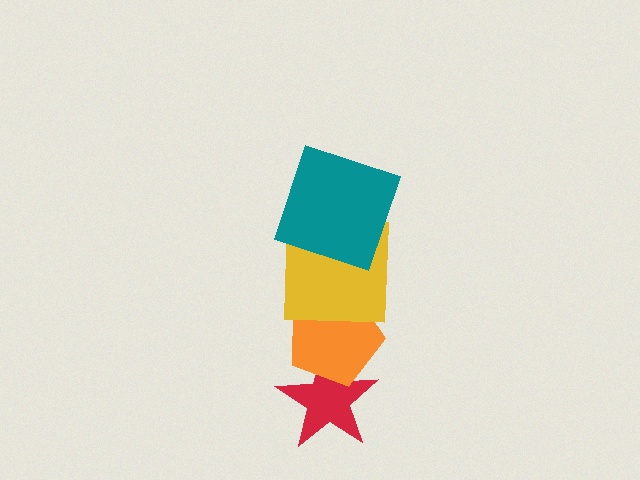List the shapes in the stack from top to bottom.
From top to bottom: the teal square, the yellow square, the orange pentagon, the red star.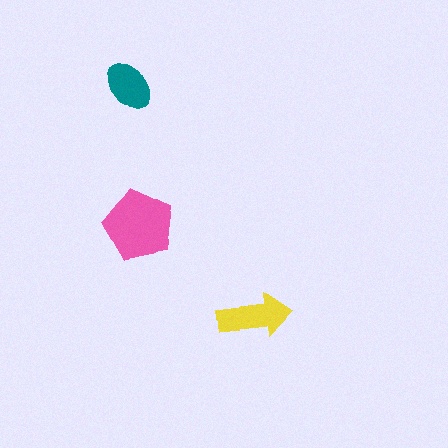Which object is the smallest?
The teal ellipse.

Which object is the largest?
The pink pentagon.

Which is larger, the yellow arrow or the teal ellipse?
The yellow arrow.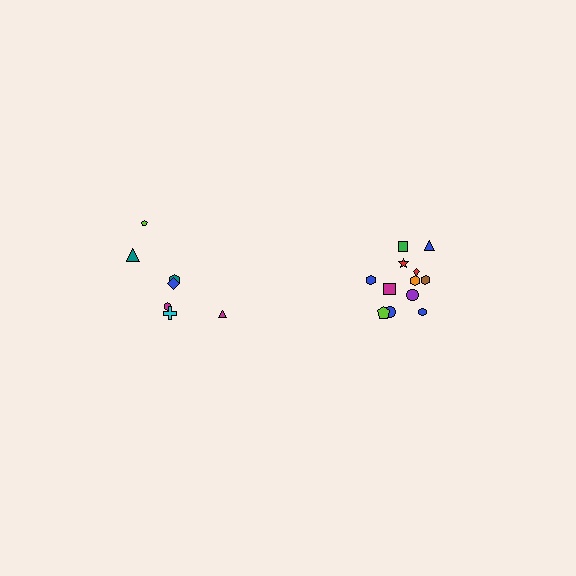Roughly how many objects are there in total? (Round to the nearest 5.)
Roughly 20 objects in total.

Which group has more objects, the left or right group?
The right group.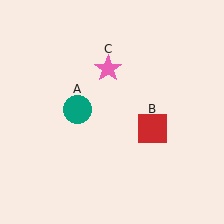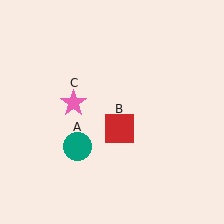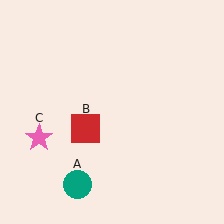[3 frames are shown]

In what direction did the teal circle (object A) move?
The teal circle (object A) moved down.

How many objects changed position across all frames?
3 objects changed position: teal circle (object A), red square (object B), pink star (object C).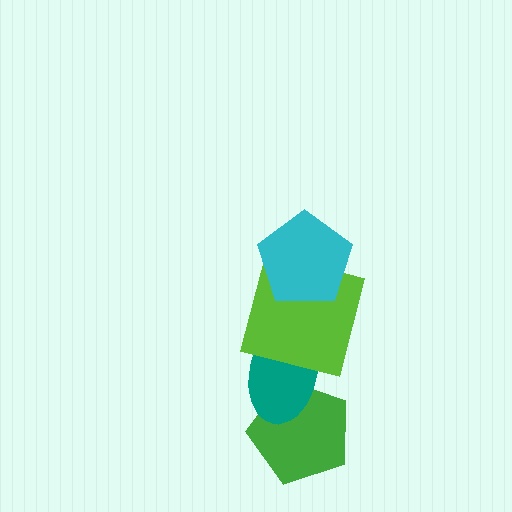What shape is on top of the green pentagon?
The teal ellipse is on top of the green pentagon.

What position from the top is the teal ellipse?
The teal ellipse is 3rd from the top.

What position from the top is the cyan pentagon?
The cyan pentagon is 1st from the top.